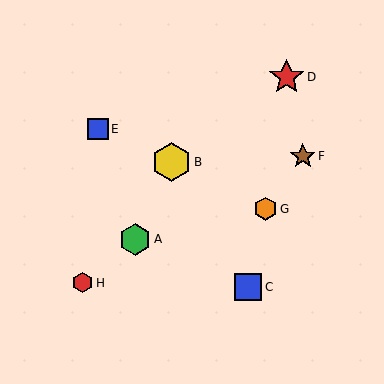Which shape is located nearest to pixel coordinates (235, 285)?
The blue square (labeled C) at (248, 287) is nearest to that location.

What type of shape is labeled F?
Shape F is a brown star.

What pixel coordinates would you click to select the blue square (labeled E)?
Click at (98, 129) to select the blue square E.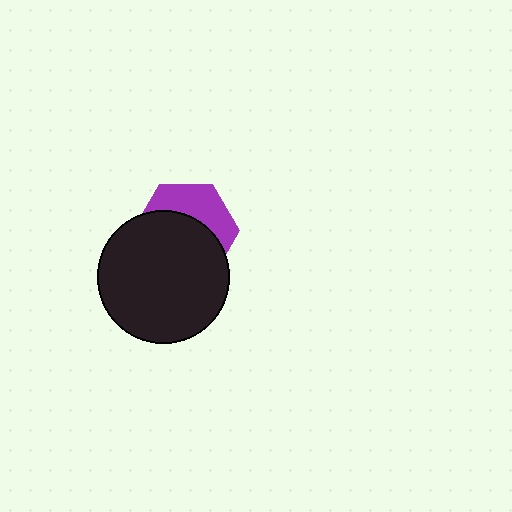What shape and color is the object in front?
The object in front is a black circle.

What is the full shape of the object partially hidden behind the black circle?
The partially hidden object is a purple hexagon.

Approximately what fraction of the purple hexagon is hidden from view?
Roughly 62% of the purple hexagon is hidden behind the black circle.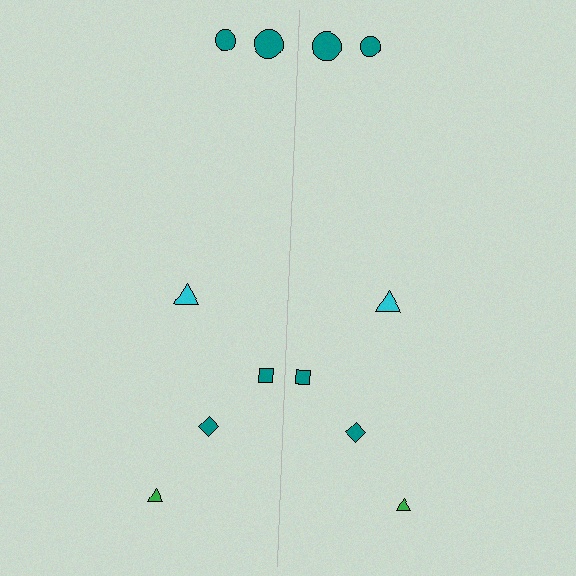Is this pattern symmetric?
Yes, this pattern has bilateral (reflection) symmetry.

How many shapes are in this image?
There are 12 shapes in this image.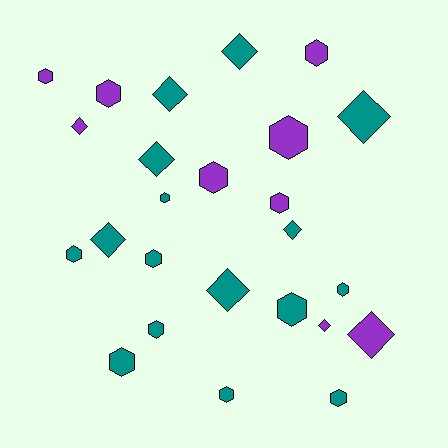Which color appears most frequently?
Teal, with 16 objects.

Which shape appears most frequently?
Hexagon, with 15 objects.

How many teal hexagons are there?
There are 9 teal hexagons.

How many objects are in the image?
There are 25 objects.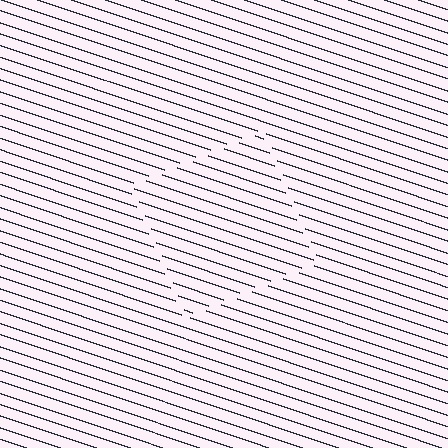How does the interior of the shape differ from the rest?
The interior of the shape contains the same grating, shifted by half a period — the contour is defined by the phase discontinuity where line-ends from the inner and outer gratings abut.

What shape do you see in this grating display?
An illusory square. The interior of the shape contains the same grating, shifted by half a period — the contour is defined by the phase discontinuity where line-ends from the inner and outer gratings abut.